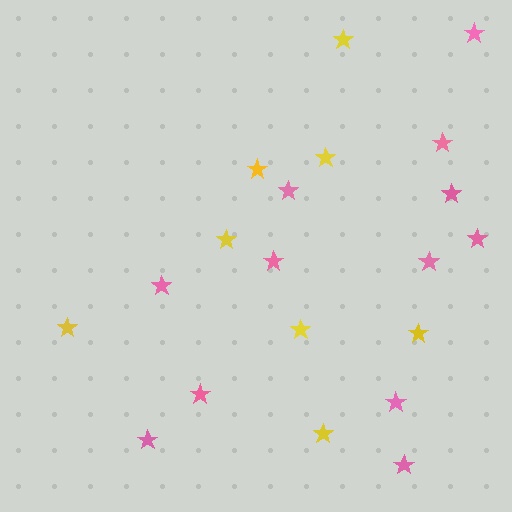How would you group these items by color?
There are 2 groups: one group of yellow stars (8) and one group of pink stars (12).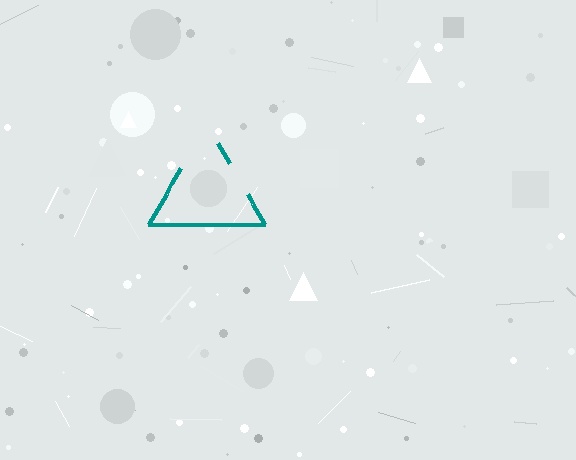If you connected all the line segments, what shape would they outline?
They would outline a triangle.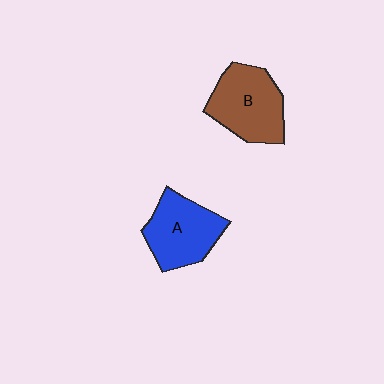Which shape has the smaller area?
Shape A (blue).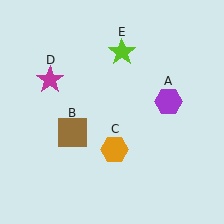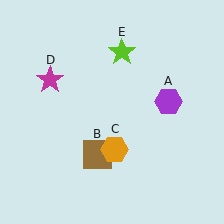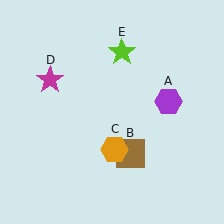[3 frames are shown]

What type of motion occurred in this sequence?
The brown square (object B) rotated counterclockwise around the center of the scene.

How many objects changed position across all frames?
1 object changed position: brown square (object B).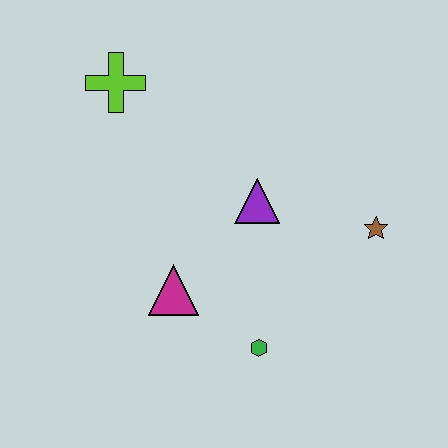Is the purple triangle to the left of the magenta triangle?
No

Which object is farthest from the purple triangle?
The lime cross is farthest from the purple triangle.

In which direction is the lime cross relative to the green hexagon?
The lime cross is above the green hexagon.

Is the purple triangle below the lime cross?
Yes